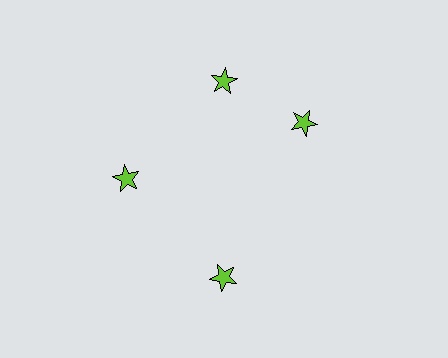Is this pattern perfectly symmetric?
No. The 4 lime stars are arranged in a ring, but one element near the 3 o'clock position is rotated out of alignment along the ring, breaking the 4-fold rotational symmetry.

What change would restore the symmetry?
The symmetry would be restored by rotating it back into even spacing with its neighbors so that all 4 stars sit at equal angles and equal distance from the center.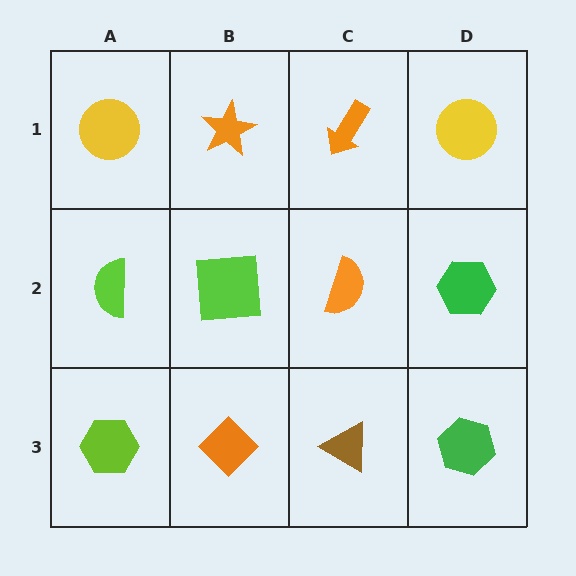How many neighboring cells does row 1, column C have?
3.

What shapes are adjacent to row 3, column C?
An orange semicircle (row 2, column C), an orange diamond (row 3, column B), a green hexagon (row 3, column D).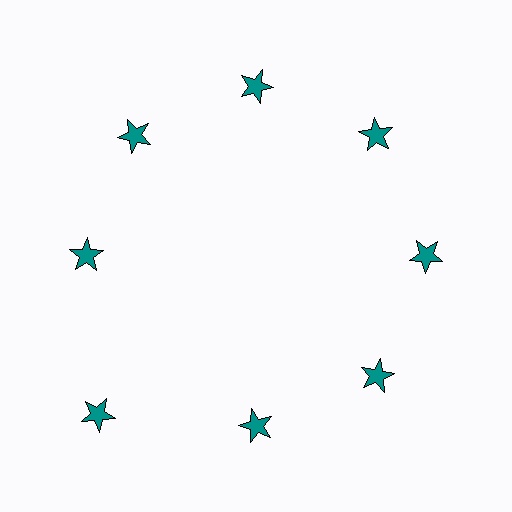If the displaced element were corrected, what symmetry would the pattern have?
It would have 8-fold rotational symmetry — the pattern would map onto itself every 45 degrees.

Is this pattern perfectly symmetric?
No. The 8 teal stars are arranged in a ring, but one element near the 8 o'clock position is pushed outward from the center, breaking the 8-fold rotational symmetry.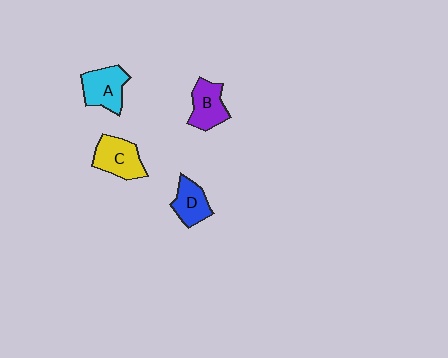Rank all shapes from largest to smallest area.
From largest to smallest: C (yellow), A (cyan), B (purple), D (blue).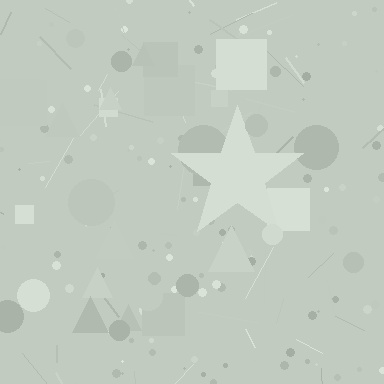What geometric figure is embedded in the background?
A star is embedded in the background.